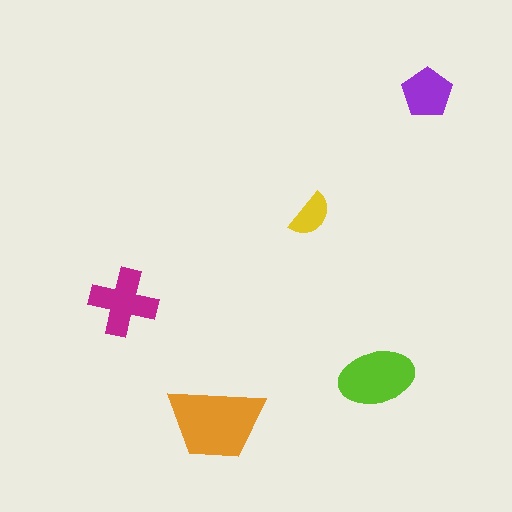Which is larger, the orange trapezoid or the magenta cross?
The orange trapezoid.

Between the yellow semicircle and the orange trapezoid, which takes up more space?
The orange trapezoid.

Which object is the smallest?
The yellow semicircle.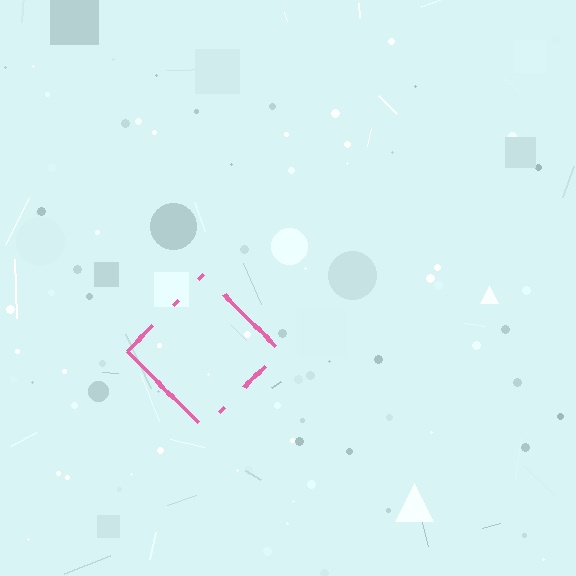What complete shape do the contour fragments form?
The contour fragments form a diamond.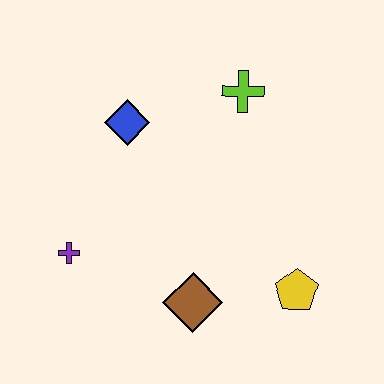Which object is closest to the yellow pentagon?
The brown diamond is closest to the yellow pentagon.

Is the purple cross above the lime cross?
No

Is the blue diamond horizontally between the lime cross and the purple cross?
Yes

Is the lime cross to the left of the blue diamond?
No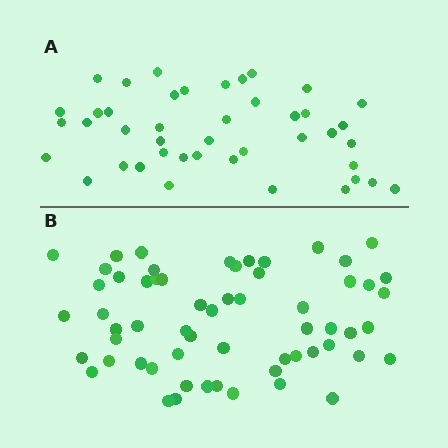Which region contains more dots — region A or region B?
Region B (the bottom region) has more dots.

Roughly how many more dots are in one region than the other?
Region B has approximately 15 more dots than region A.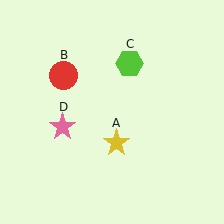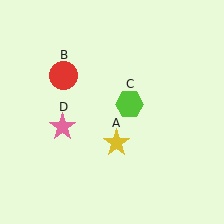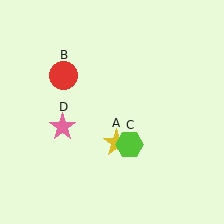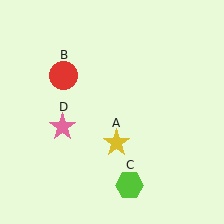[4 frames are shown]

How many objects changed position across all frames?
1 object changed position: lime hexagon (object C).